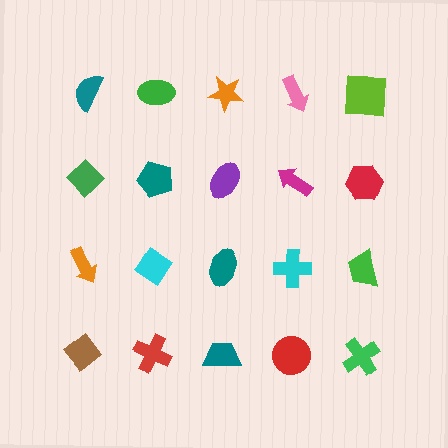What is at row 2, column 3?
A purple ellipse.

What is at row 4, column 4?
A red circle.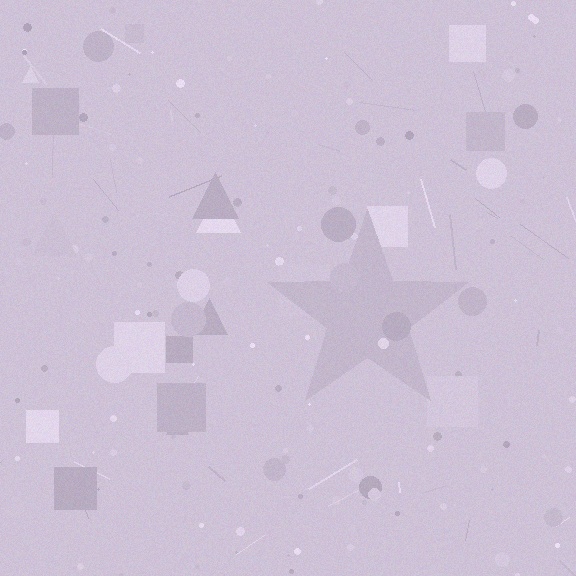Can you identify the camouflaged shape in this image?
The camouflaged shape is a star.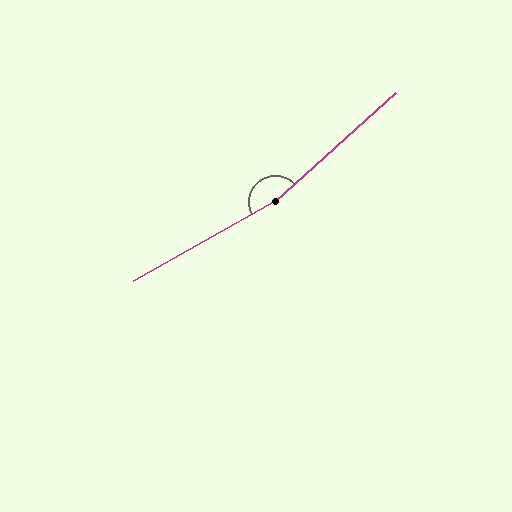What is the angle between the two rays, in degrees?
Approximately 167 degrees.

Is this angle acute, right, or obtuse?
It is obtuse.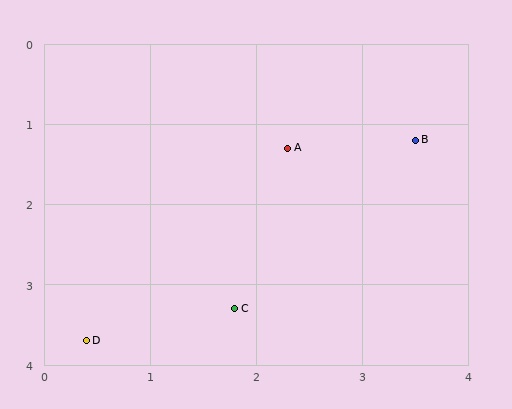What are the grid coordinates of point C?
Point C is at approximately (1.8, 3.3).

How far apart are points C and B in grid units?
Points C and B are about 2.7 grid units apart.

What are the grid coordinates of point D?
Point D is at approximately (0.4, 3.7).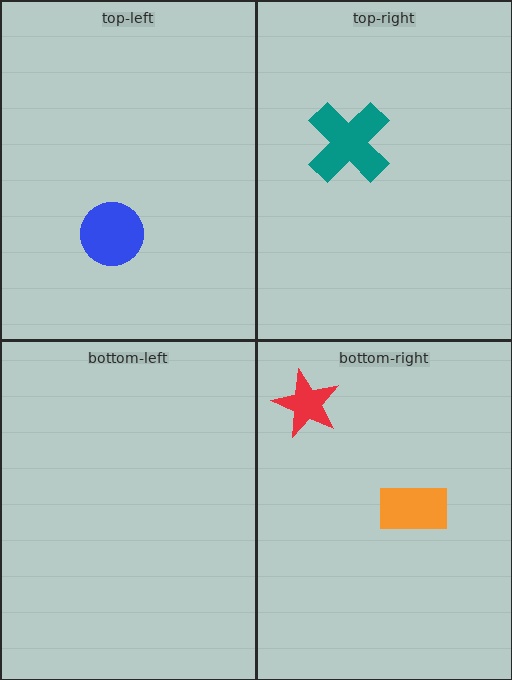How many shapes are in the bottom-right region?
2.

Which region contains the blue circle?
The top-left region.